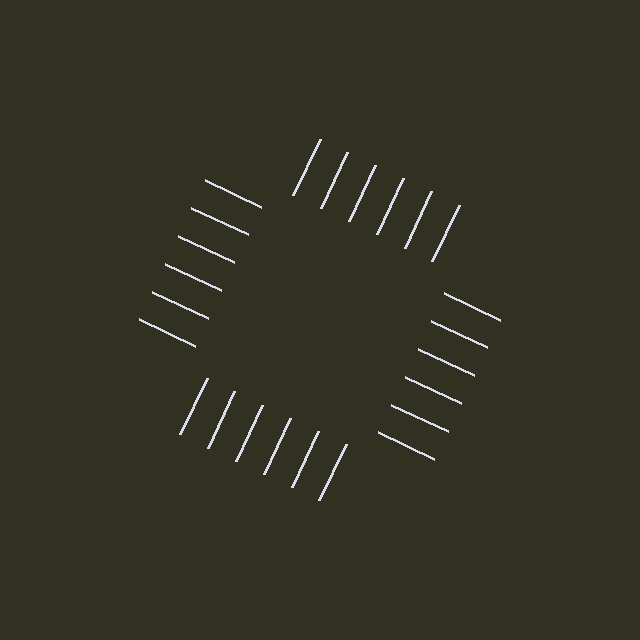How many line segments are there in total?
24 — 6 along each of the 4 edges.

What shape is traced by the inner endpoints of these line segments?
An illusory square — the line segments terminate on its edges but no continuous stroke is drawn.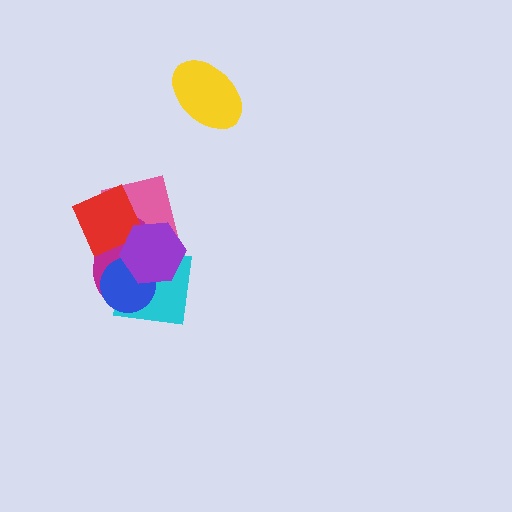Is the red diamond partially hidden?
Yes, it is partially covered by another shape.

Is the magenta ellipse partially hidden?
Yes, it is partially covered by another shape.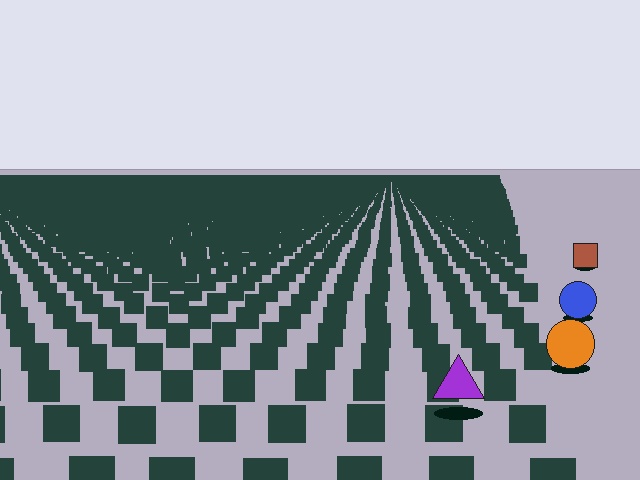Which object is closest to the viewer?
The purple triangle is closest. The texture marks near it are larger and more spread out.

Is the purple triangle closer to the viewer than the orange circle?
Yes. The purple triangle is closer — you can tell from the texture gradient: the ground texture is coarser near it.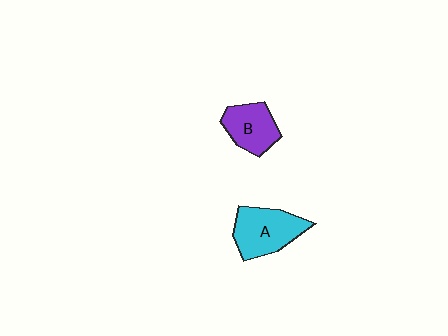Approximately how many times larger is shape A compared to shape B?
Approximately 1.3 times.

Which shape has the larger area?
Shape A (cyan).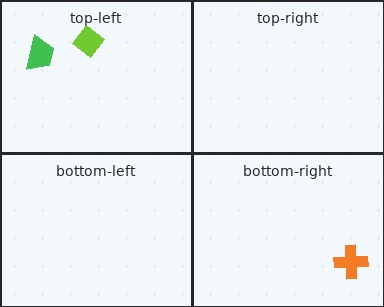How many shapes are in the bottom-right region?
1.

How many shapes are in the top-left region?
2.